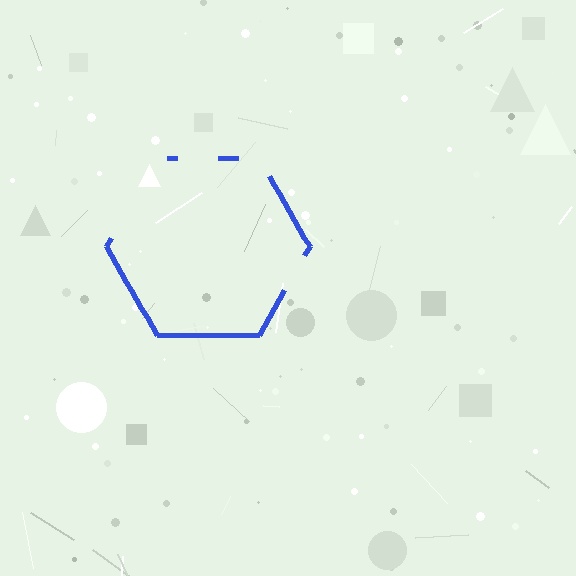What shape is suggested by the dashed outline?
The dashed outline suggests a hexagon.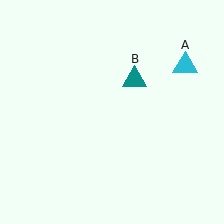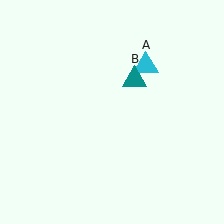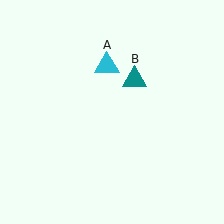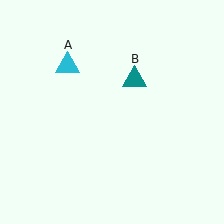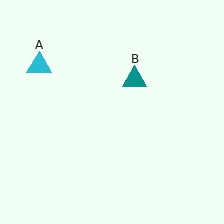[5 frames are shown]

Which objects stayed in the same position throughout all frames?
Teal triangle (object B) remained stationary.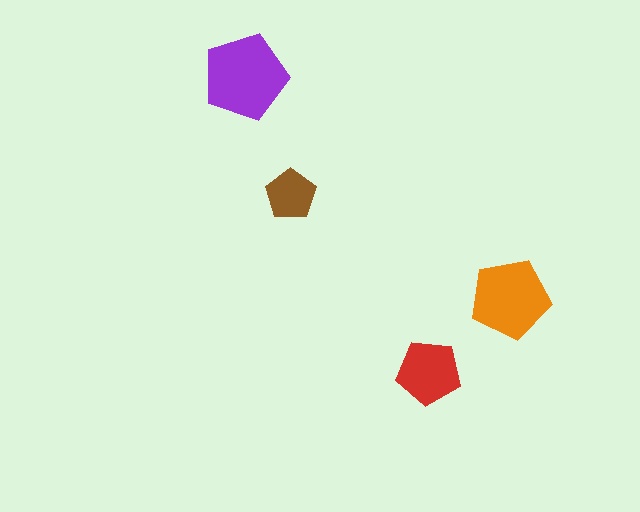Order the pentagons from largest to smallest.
the purple one, the orange one, the red one, the brown one.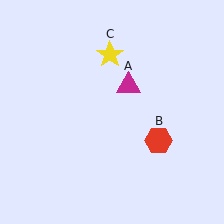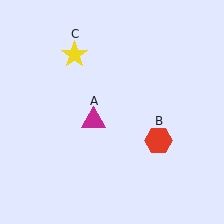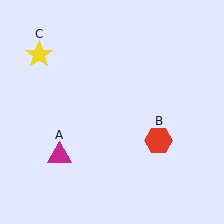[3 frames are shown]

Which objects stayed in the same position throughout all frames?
Red hexagon (object B) remained stationary.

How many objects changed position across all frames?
2 objects changed position: magenta triangle (object A), yellow star (object C).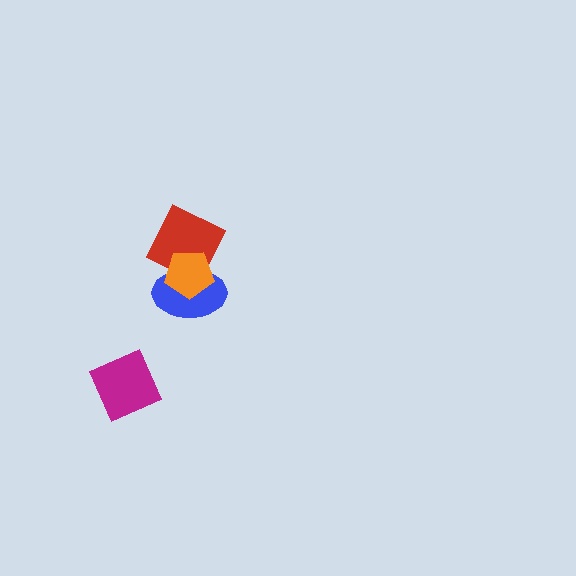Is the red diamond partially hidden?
Yes, it is partially covered by another shape.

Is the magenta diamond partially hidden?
No, no other shape covers it.